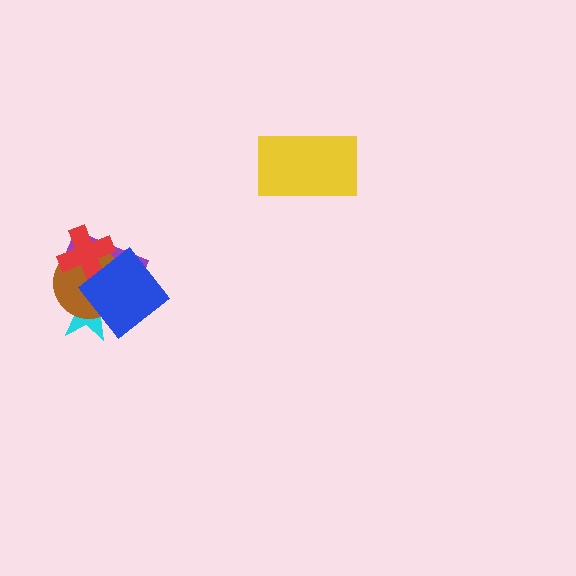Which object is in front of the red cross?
The blue diamond is in front of the red cross.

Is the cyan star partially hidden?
Yes, it is partially covered by another shape.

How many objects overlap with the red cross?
3 objects overlap with the red cross.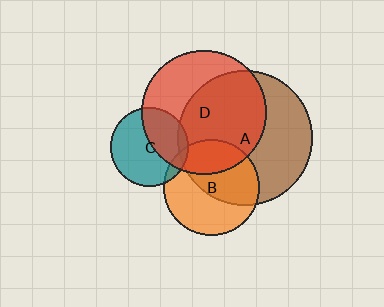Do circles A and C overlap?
Yes.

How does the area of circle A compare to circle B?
Approximately 2.0 times.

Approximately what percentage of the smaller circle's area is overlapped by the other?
Approximately 5%.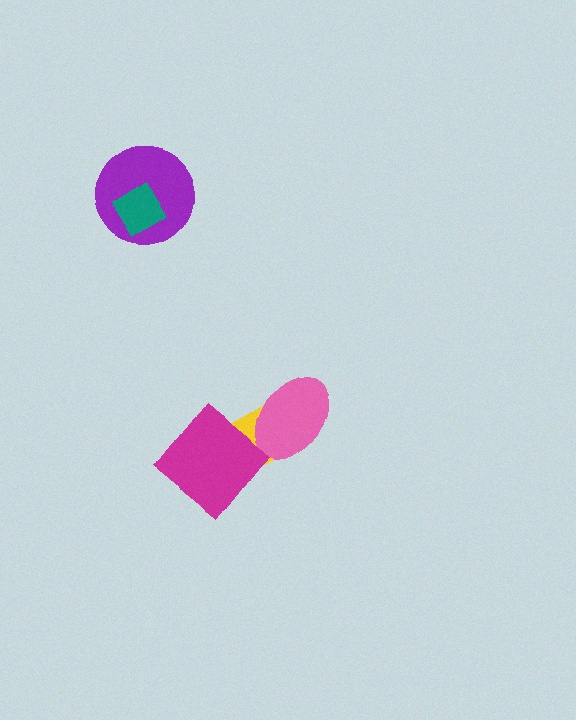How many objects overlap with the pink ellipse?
1 object overlaps with the pink ellipse.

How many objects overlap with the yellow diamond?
2 objects overlap with the yellow diamond.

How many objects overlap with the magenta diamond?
1 object overlaps with the magenta diamond.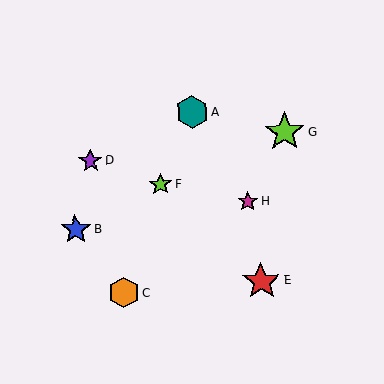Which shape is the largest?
The lime star (labeled G) is the largest.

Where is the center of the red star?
The center of the red star is at (262, 281).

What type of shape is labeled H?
Shape H is a magenta star.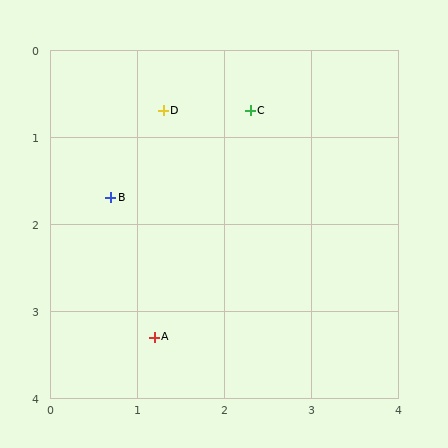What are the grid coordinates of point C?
Point C is at approximately (2.3, 0.7).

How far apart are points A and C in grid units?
Points A and C are about 2.8 grid units apart.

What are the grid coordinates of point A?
Point A is at approximately (1.2, 3.3).